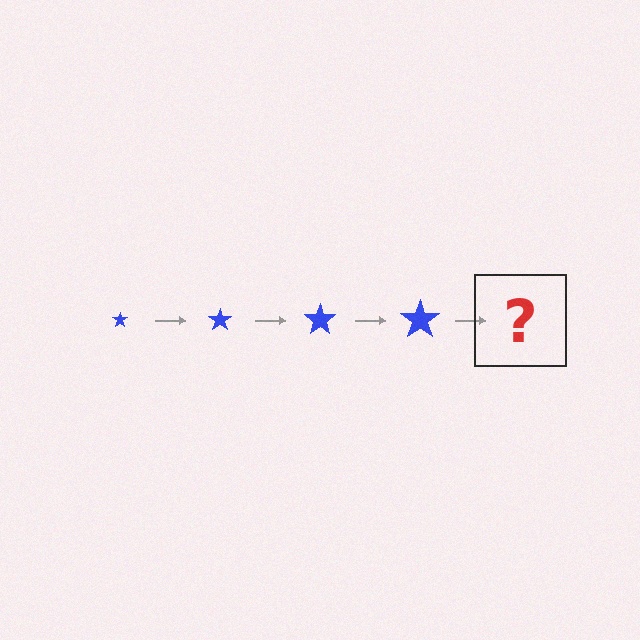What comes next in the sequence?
The next element should be a blue star, larger than the previous one.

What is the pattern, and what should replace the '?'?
The pattern is that the star gets progressively larger each step. The '?' should be a blue star, larger than the previous one.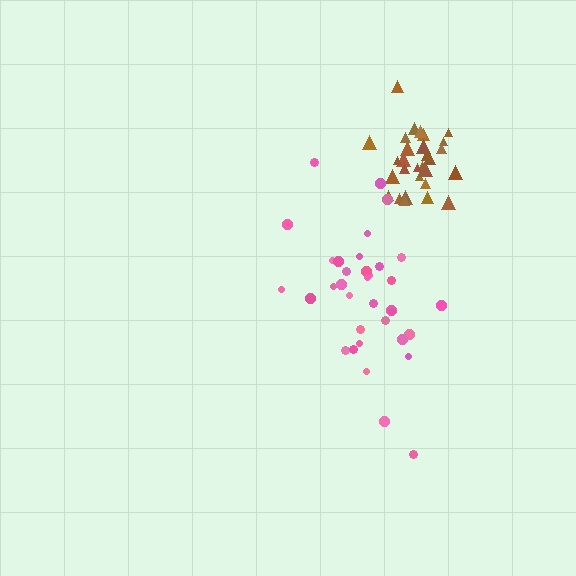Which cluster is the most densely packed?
Brown.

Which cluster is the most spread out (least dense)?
Pink.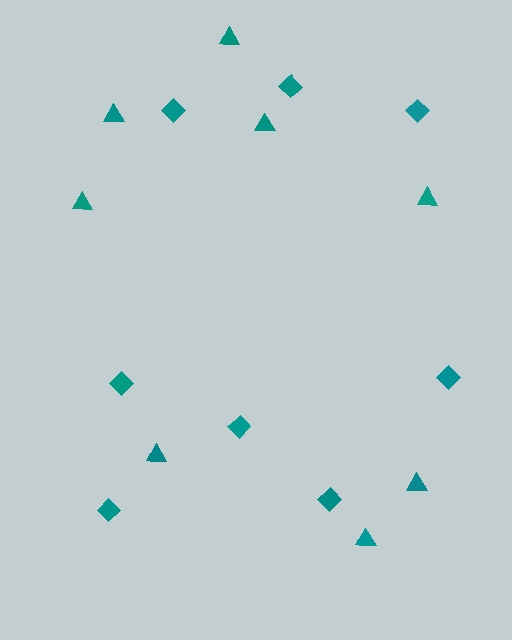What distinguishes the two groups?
There are 2 groups: one group of triangles (8) and one group of diamonds (8).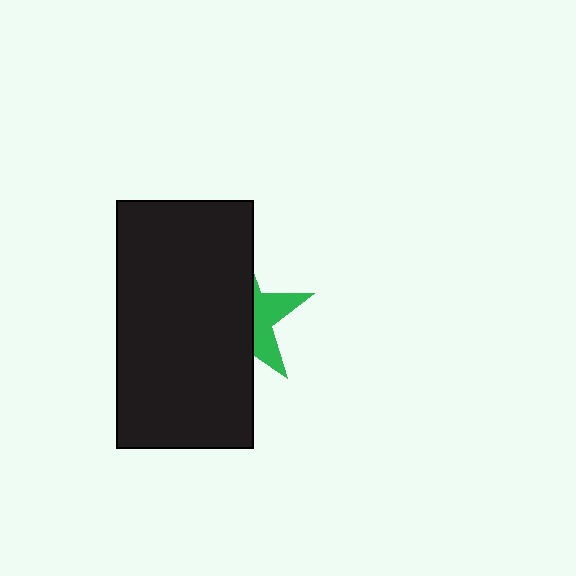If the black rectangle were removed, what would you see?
You would see the complete green star.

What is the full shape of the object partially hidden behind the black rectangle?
The partially hidden object is a green star.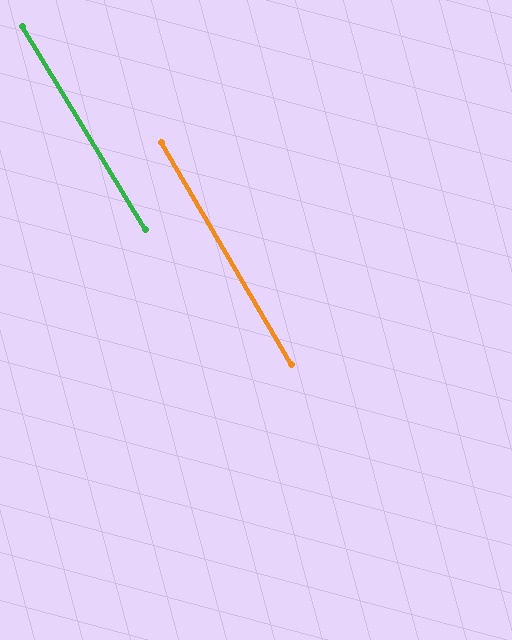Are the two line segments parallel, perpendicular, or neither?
Parallel — their directions differ by only 0.7°.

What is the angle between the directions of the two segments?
Approximately 1 degree.